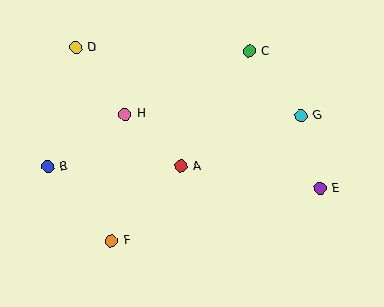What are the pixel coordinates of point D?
Point D is at (76, 47).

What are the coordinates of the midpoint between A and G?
The midpoint between A and G is at (241, 141).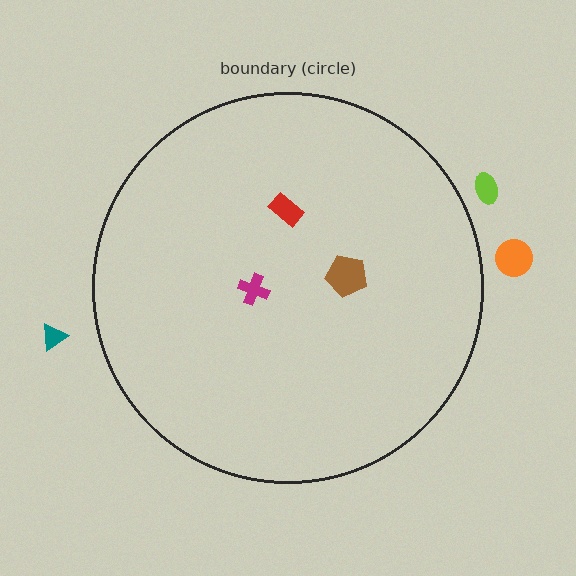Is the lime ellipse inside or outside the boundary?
Outside.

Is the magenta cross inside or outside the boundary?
Inside.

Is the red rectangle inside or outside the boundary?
Inside.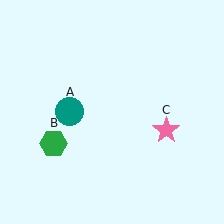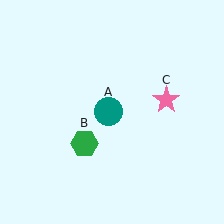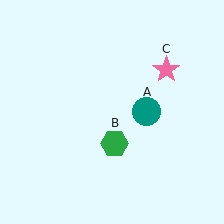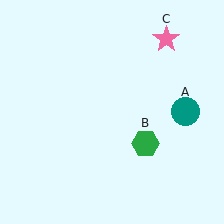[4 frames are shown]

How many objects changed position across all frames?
3 objects changed position: teal circle (object A), green hexagon (object B), pink star (object C).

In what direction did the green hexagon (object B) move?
The green hexagon (object B) moved right.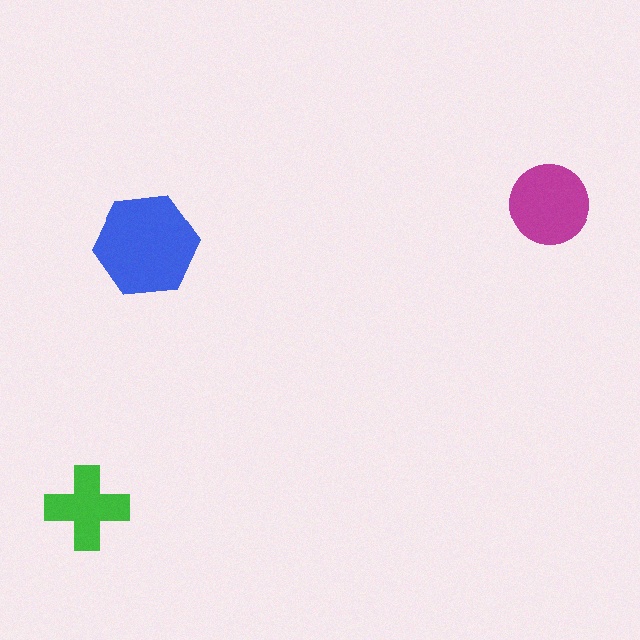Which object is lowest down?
The green cross is bottommost.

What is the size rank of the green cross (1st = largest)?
3rd.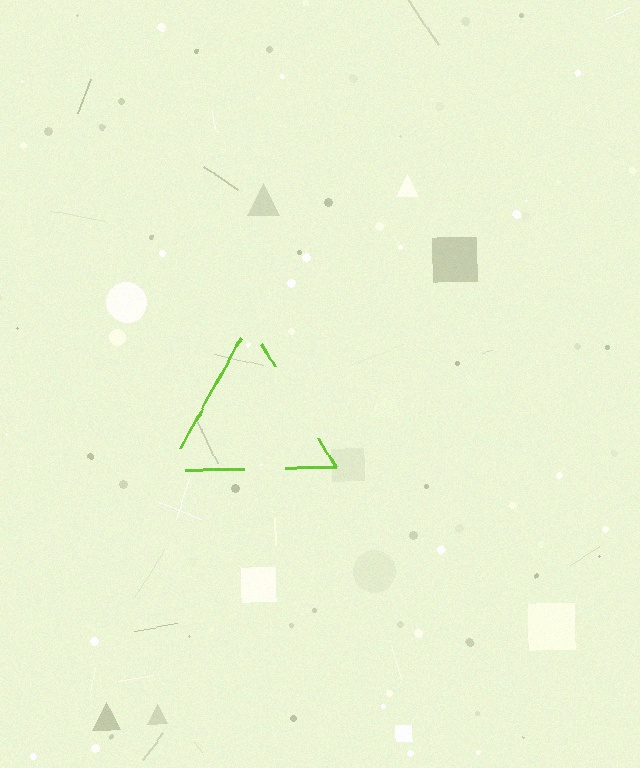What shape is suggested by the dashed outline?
The dashed outline suggests a triangle.